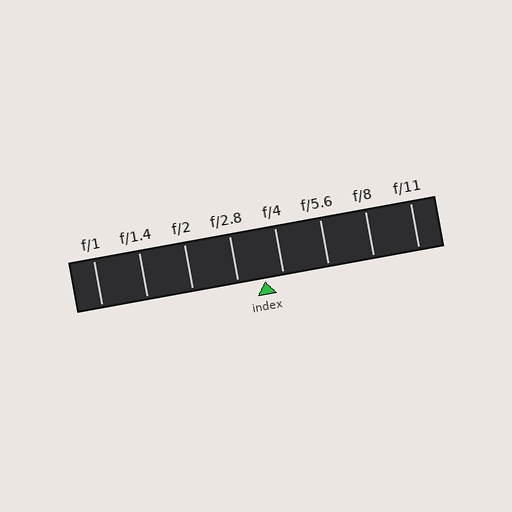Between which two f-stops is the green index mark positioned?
The index mark is between f/2.8 and f/4.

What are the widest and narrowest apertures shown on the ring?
The widest aperture shown is f/1 and the narrowest is f/11.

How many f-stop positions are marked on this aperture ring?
There are 8 f-stop positions marked.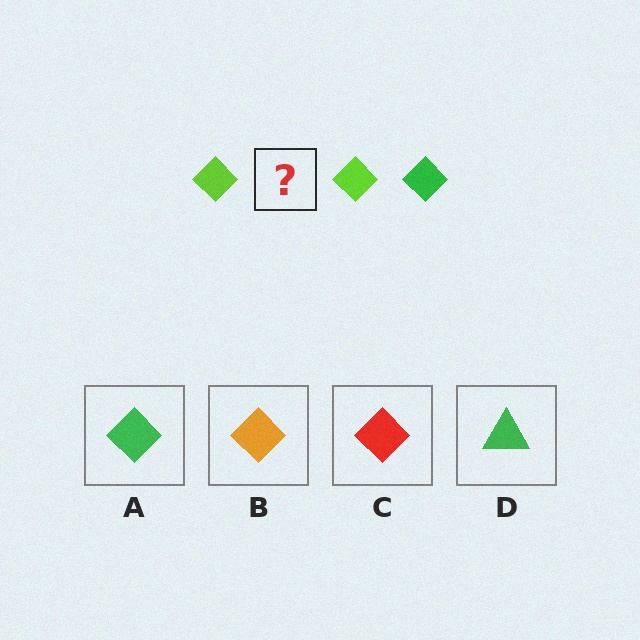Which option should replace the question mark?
Option A.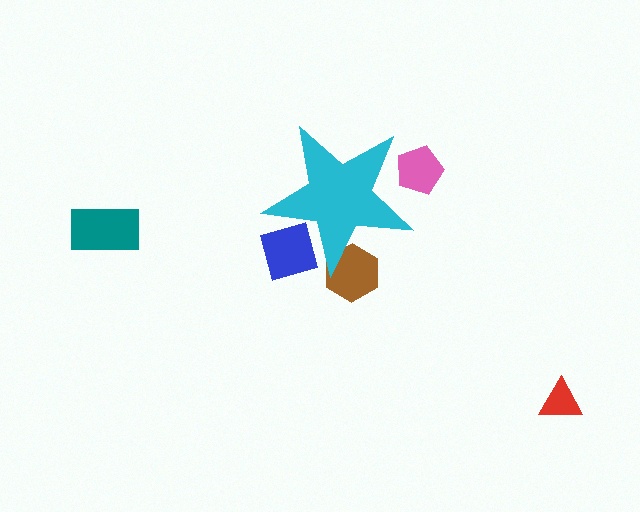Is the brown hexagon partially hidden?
Yes, the brown hexagon is partially hidden behind the cyan star.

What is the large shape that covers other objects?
A cyan star.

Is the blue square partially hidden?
Yes, the blue square is partially hidden behind the cyan star.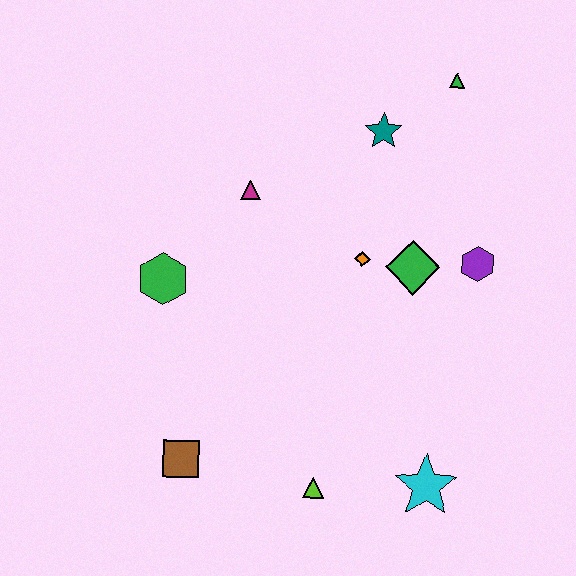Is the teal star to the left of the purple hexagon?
Yes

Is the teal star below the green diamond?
No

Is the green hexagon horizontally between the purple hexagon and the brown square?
No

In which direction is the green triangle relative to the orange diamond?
The green triangle is above the orange diamond.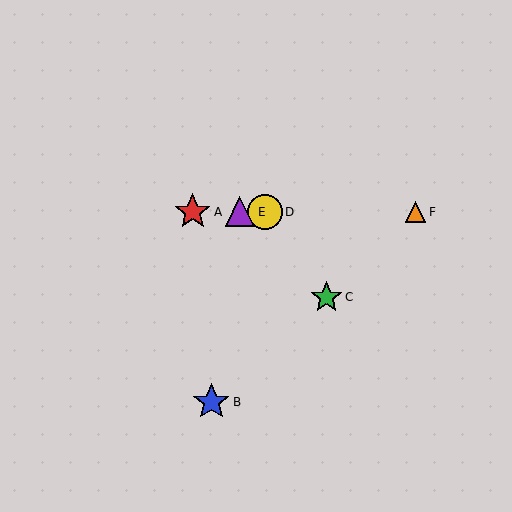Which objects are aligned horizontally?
Objects A, D, E, F are aligned horizontally.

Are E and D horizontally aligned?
Yes, both are at y≈212.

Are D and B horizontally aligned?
No, D is at y≈212 and B is at y≈402.